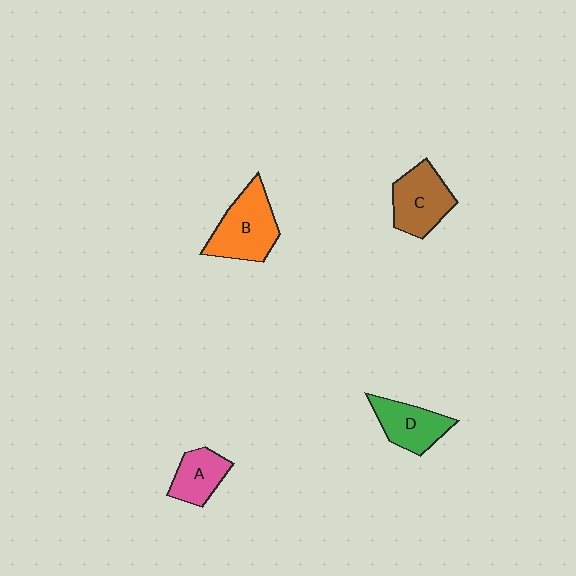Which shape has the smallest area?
Shape A (pink).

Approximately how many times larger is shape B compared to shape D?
Approximately 1.3 times.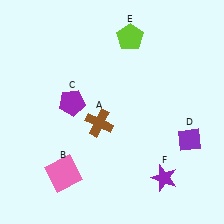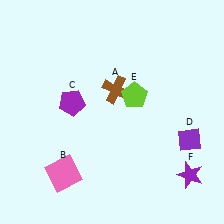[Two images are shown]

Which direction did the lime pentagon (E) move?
The lime pentagon (E) moved down.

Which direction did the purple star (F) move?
The purple star (F) moved right.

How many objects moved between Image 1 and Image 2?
3 objects moved between the two images.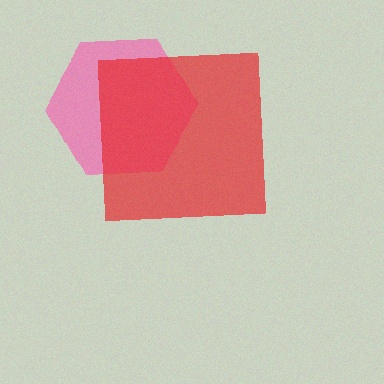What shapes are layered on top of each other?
The layered shapes are: a pink hexagon, a red square.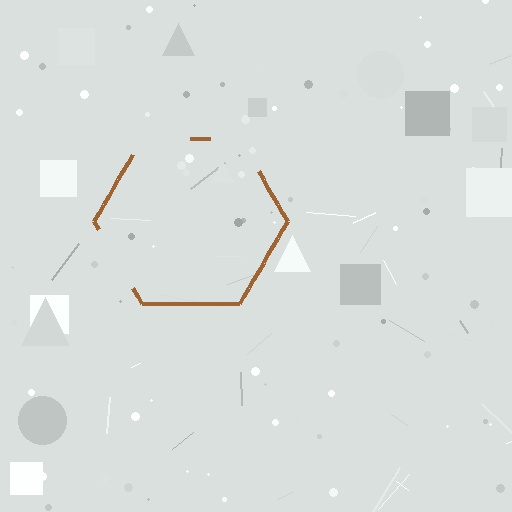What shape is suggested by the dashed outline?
The dashed outline suggests a hexagon.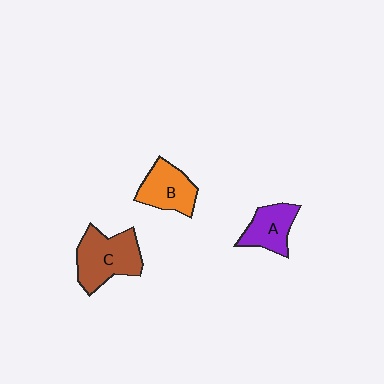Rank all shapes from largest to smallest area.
From largest to smallest: C (brown), B (orange), A (purple).